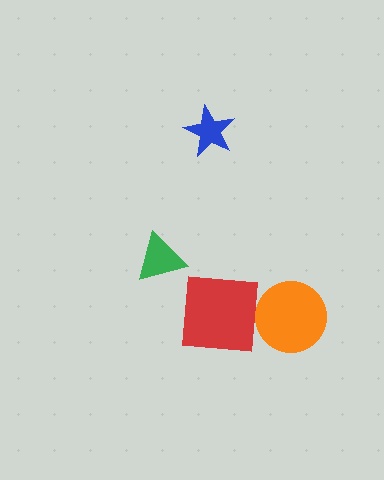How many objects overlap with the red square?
1 object overlaps with the red square.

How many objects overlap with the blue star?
0 objects overlap with the blue star.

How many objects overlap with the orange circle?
1 object overlaps with the orange circle.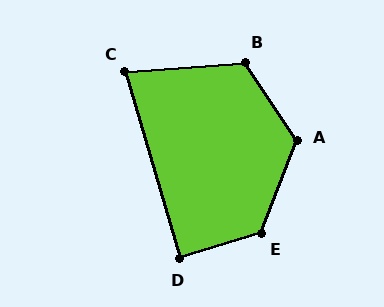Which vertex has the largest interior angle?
E, at approximately 128 degrees.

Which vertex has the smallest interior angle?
C, at approximately 78 degrees.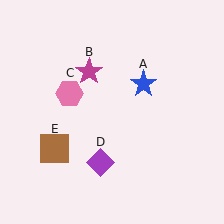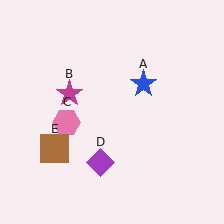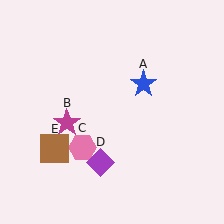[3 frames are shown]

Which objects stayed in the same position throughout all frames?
Blue star (object A) and purple diamond (object D) and brown square (object E) remained stationary.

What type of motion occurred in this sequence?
The magenta star (object B), pink hexagon (object C) rotated counterclockwise around the center of the scene.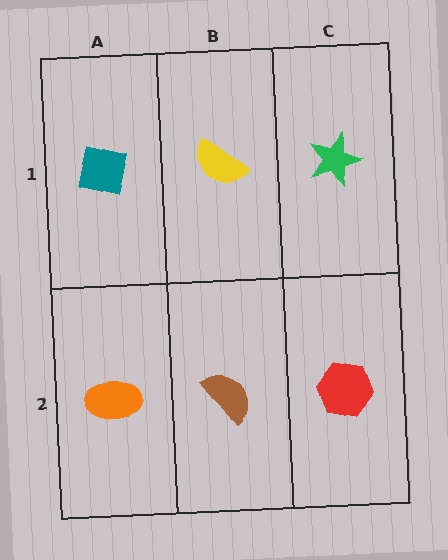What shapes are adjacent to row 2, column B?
A yellow semicircle (row 1, column B), an orange ellipse (row 2, column A), a red hexagon (row 2, column C).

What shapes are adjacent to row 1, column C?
A red hexagon (row 2, column C), a yellow semicircle (row 1, column B).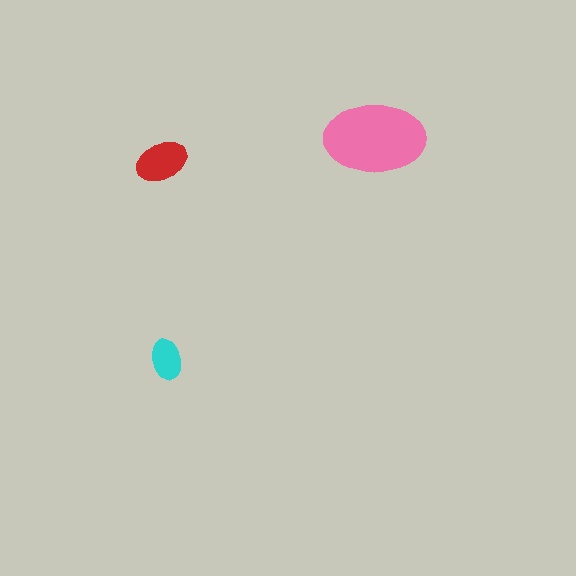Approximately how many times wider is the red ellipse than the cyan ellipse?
About 1.5 times wider.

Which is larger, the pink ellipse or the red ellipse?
The pink one.